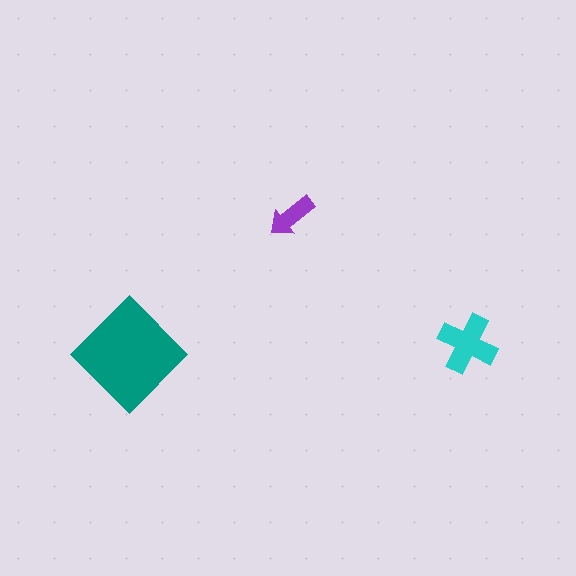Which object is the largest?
The teal diamond.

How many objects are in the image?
There are 3 objects in the image.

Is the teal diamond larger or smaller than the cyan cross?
Larger.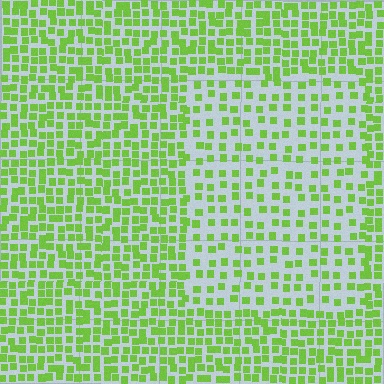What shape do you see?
I see a rectangle.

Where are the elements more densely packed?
The elements are more densely packed outside the rectangle boundary.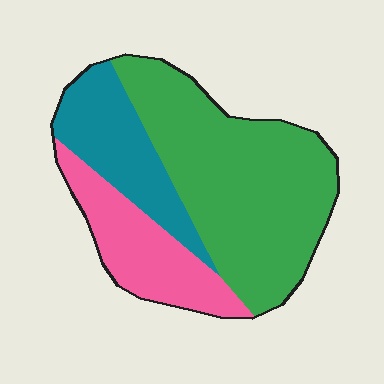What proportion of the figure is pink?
Pink takes up less than a quarter of the figure.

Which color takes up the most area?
Green, at roughly 55%.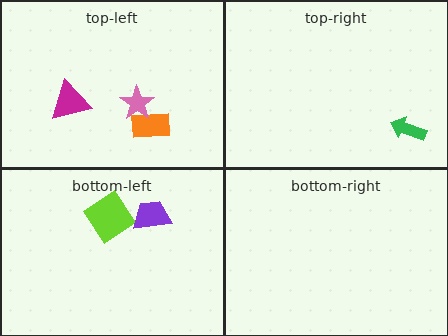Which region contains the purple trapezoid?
The bottom-left region.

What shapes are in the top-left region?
The orange rectangle, the magenta triangle, the pink star.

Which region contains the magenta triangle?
The top-left region.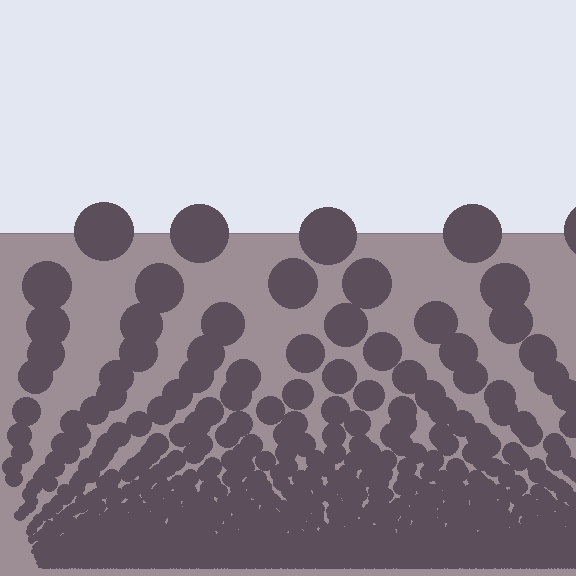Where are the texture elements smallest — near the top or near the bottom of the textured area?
Near the bottom.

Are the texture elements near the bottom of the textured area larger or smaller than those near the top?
Smaller. The gradient is inverted — elements near the bottom are smaller and denser.